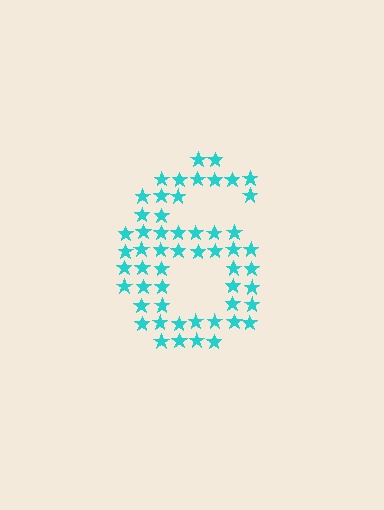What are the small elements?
The small elements are stars.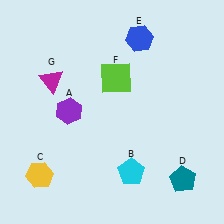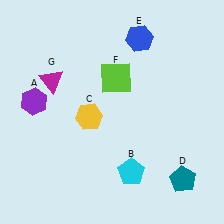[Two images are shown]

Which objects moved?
The objects that moved are: the purple hexagon (A), the yellow hexagon (C).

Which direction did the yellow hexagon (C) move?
The yellow hexagon (C) moved up.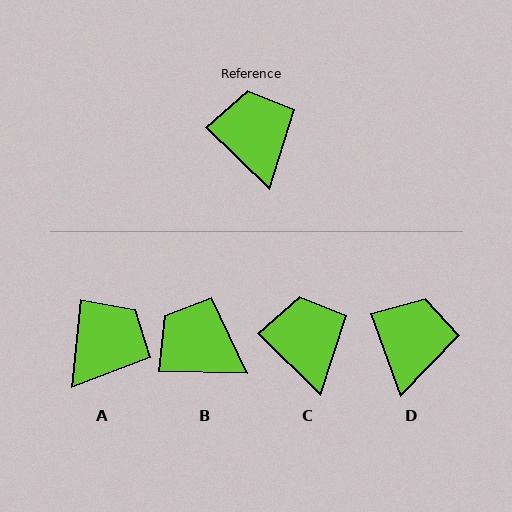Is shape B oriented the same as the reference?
No, it is off by about 43 degrees.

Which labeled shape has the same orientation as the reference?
C.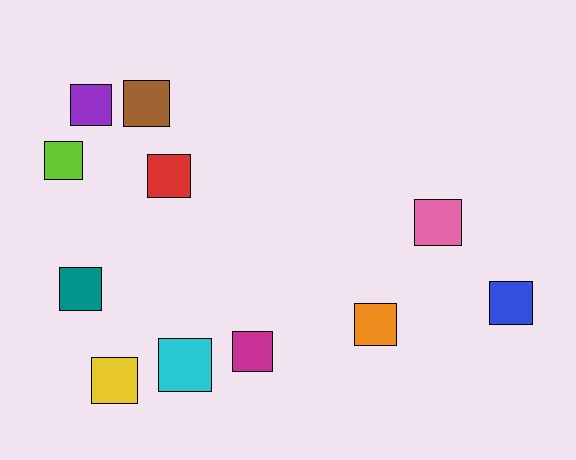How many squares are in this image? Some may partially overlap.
There are 11 squares.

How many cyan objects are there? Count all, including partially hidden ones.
There is 1 cyan object.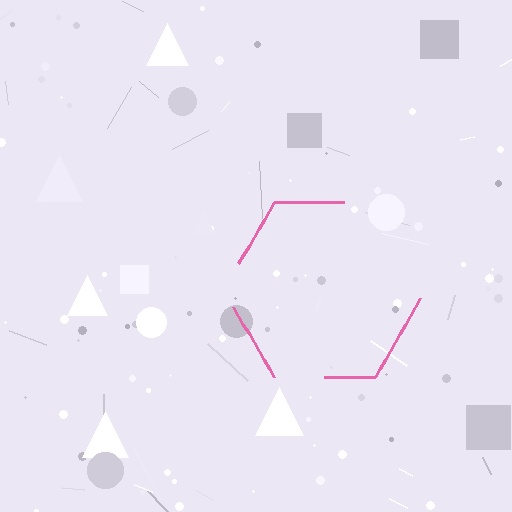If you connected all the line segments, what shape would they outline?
They would outline a hexagon.